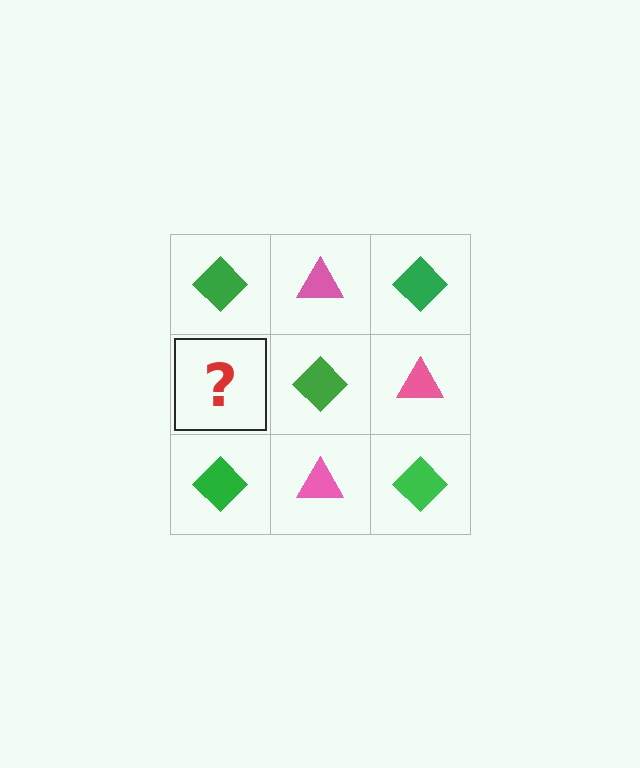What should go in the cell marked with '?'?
The missing cell should contain a pink triangle.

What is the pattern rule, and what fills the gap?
The rule is that it alternates green diamond and pink triangle in a checkerboard pattern. The gap should be filled with a pink triangle.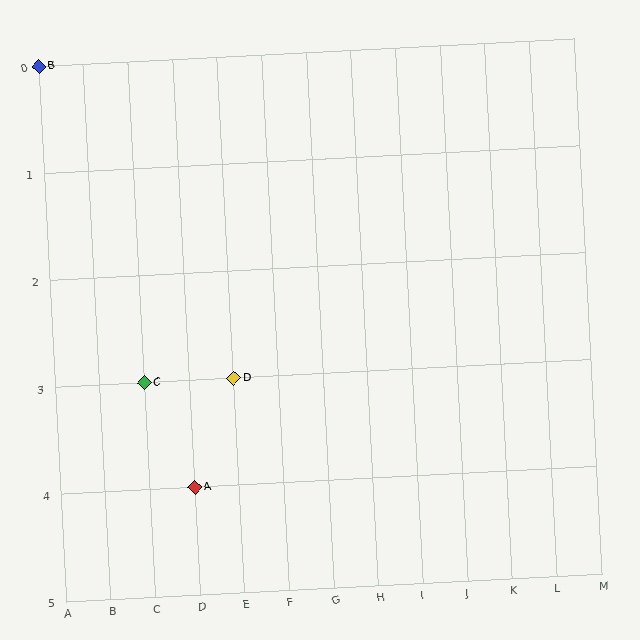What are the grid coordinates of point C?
Point C is at grid coordinates (C, 3).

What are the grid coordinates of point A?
Point A is at grid coordinates (D, 4).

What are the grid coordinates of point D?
Point D is at grid coordinates (E, 3).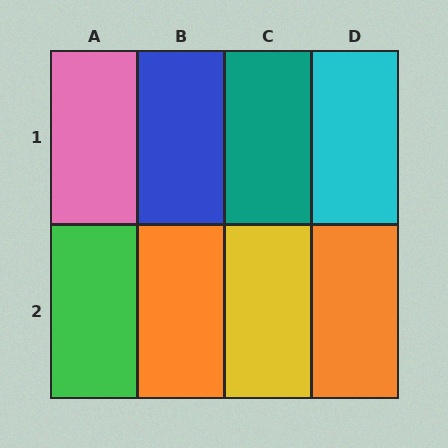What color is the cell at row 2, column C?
Yellow.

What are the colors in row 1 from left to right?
Pink, blue, teal, cyan.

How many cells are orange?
2 cells are orange.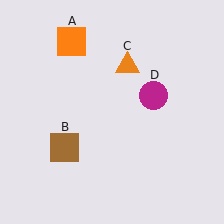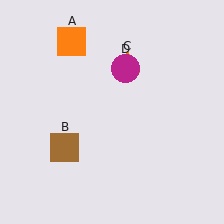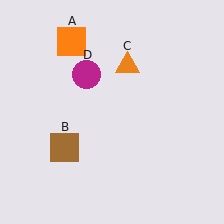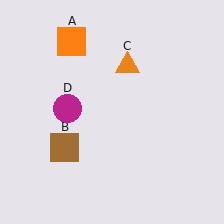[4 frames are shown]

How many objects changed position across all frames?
1 object changed position: magenta circle (object D).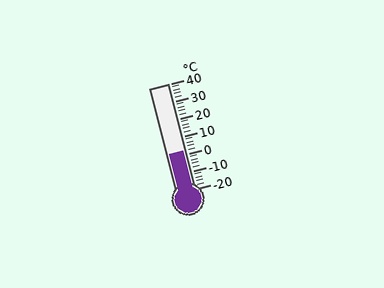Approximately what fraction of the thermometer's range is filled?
The thermometer is filled to approximately 35% of its range.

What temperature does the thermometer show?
The thermometer shows approximately 2°C.